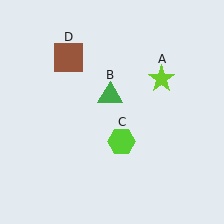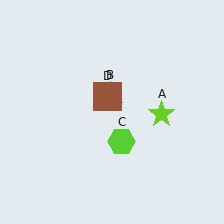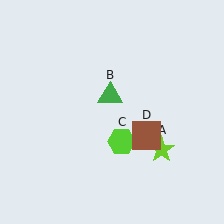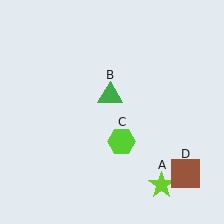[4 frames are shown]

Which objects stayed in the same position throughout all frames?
Green triangle (object B) and lime hexagon (object C) remained stationary.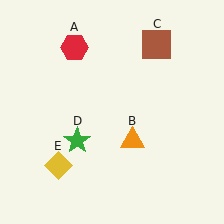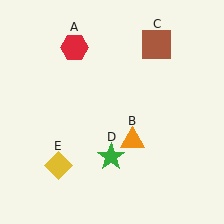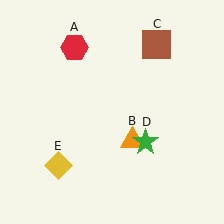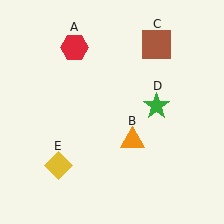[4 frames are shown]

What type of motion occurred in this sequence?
The green star (object D) rotated counterclockwise around the center of the scene.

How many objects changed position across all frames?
1 object changed position: green star (object D).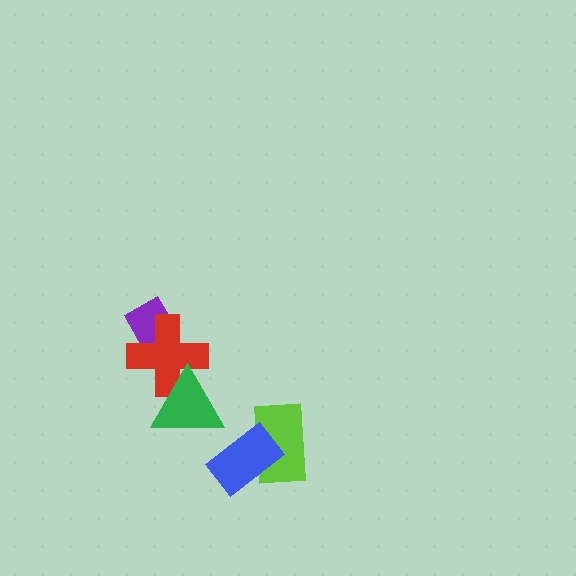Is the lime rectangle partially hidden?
Yes, it is partially covered by another shape.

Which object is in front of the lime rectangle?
The blue rectangle is in front of the lime rectangle.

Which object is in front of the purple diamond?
The red cross is in front of the purple diamond.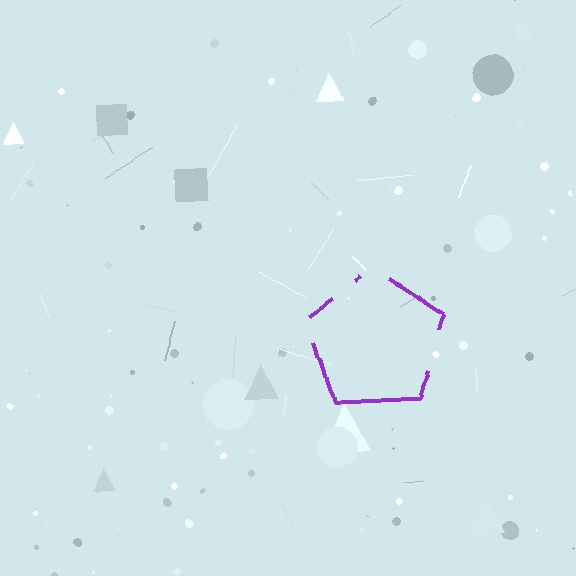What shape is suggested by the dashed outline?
The dashed outline suggests a pentagon.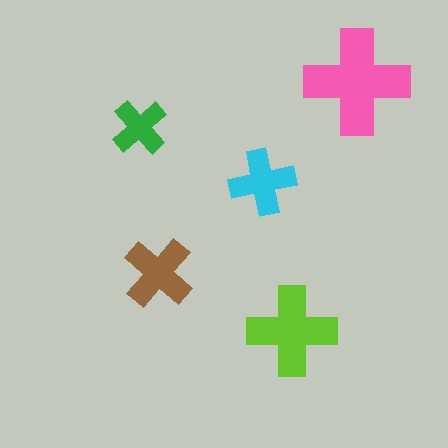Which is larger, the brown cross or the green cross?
The brown one.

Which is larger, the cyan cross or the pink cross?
The pink one.